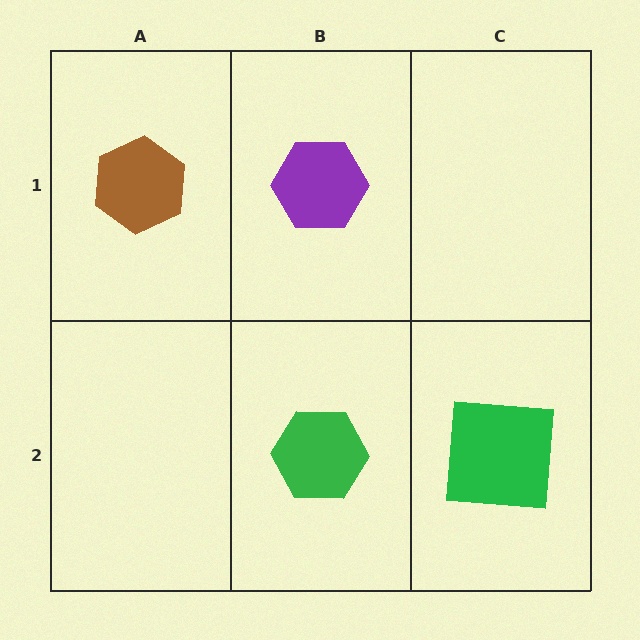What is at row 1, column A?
A brown hexagon.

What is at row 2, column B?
A green hexagon.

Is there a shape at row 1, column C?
No, that cell is empty.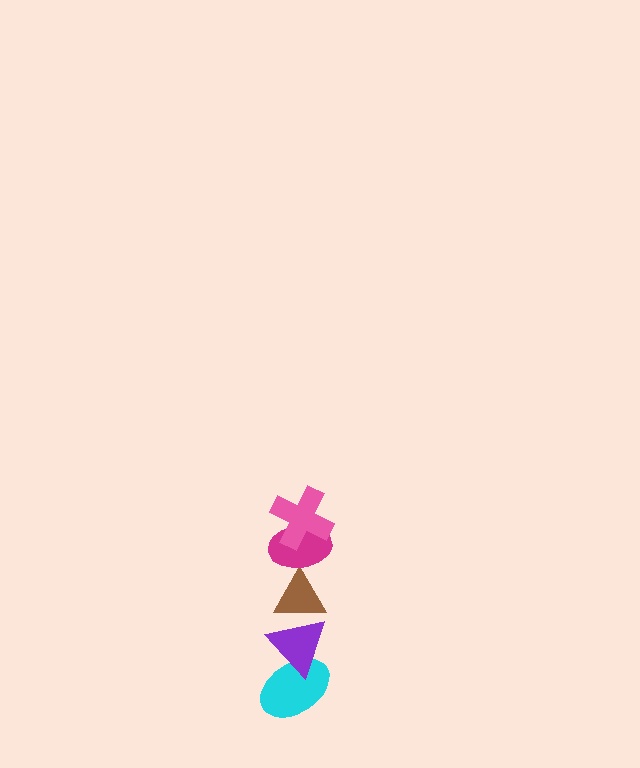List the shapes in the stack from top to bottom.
From top to bottom: the pink cross, the magenta ellipse, the brown triangle, the purple triangle, the cyan ellipse.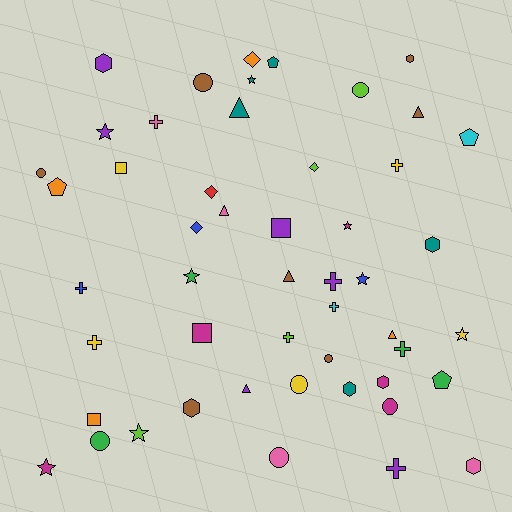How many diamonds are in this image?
There are 4 diamonds.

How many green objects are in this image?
There are 4 green objects.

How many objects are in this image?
There are 50 objects.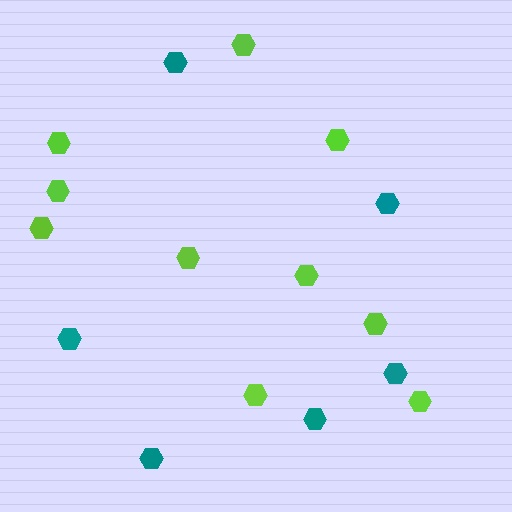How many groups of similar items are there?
There are 2 groups: one group of teal hexagons (6) and one group of lime hexagons (10).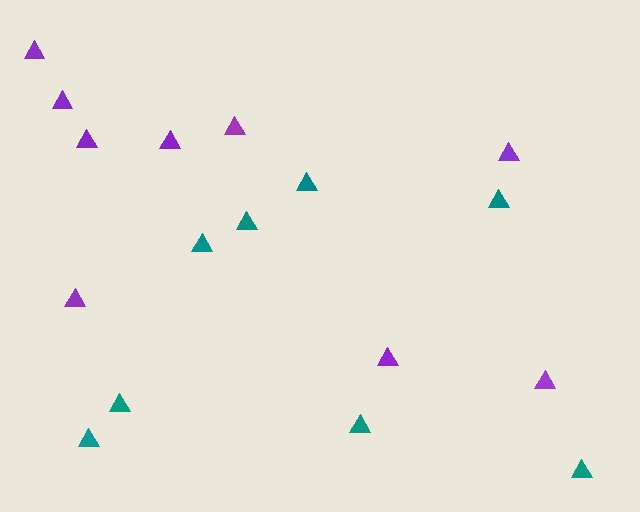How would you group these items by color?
There are 2 groups: one group of teal triangles (8) and one group of purple triangles (9).